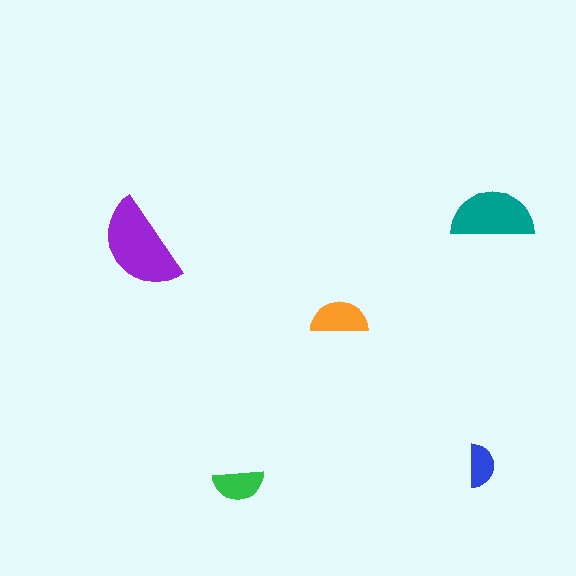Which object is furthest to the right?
The teal semicircle is rightmost.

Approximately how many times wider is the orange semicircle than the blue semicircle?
About 1.5 times wider.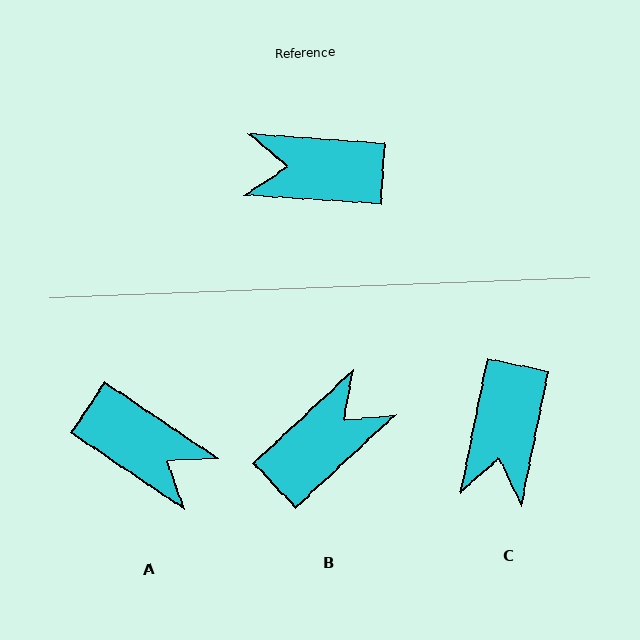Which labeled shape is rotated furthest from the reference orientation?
A, about 150 degrees away.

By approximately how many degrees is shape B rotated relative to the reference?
Approximately 133 degrees clockwise.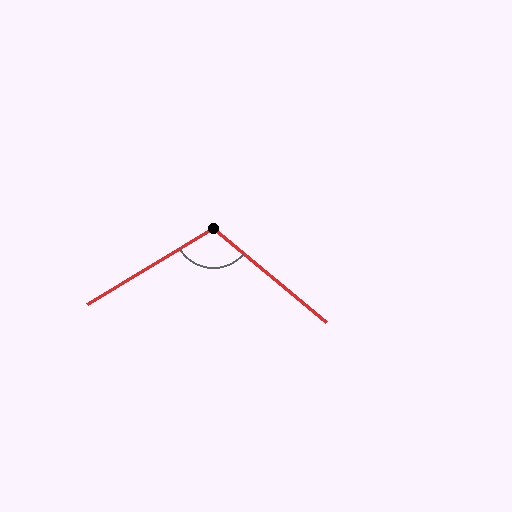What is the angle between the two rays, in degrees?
Approximately 109 degrees.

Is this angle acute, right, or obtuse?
It is obtuse.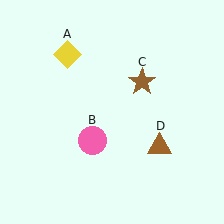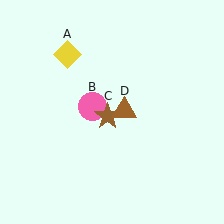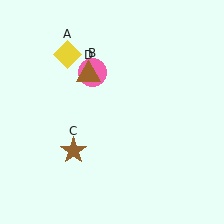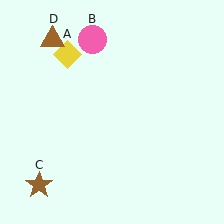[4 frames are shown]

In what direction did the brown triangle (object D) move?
The brown triangle (object D) moved up and to the left.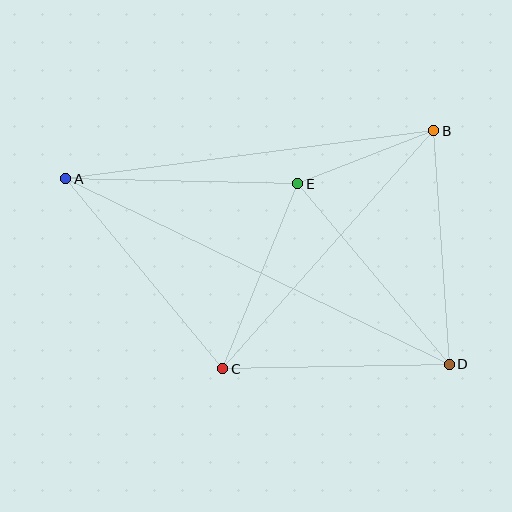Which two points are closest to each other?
Points B and E are closest to each other.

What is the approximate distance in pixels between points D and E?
The distance between D and E is approximately 236 pixels.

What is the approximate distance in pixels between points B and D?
The distance between B and D is approximately 234 pixels.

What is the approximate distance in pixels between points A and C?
The distance between A and C is approximately 246 pixels.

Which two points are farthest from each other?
Points A and D are farthest from each other.